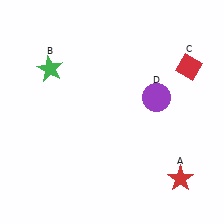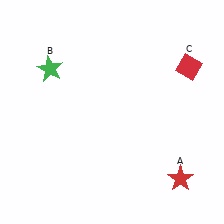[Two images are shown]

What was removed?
The purple circle (D) was removed in Image 2.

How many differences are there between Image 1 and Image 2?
There is 1 difference between the two images.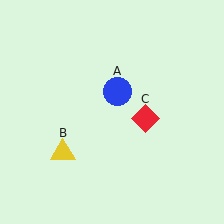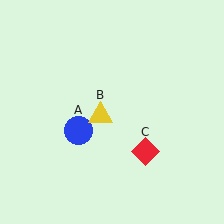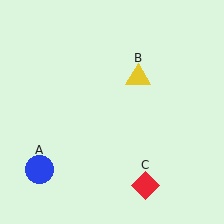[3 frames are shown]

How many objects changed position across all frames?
3 objects changed position: blue circle (object A), yellow triangle (object B), red diamond (object C).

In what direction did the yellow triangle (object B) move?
The yellow triangle (object B) moved up and to the right.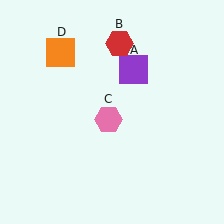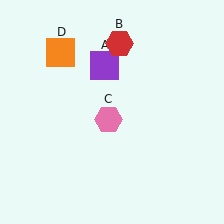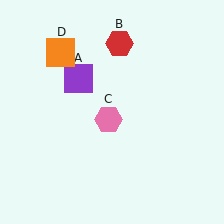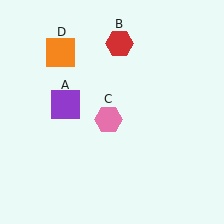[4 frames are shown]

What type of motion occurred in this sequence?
The purple square (object A) rotated counterclockwise around the center of the scene.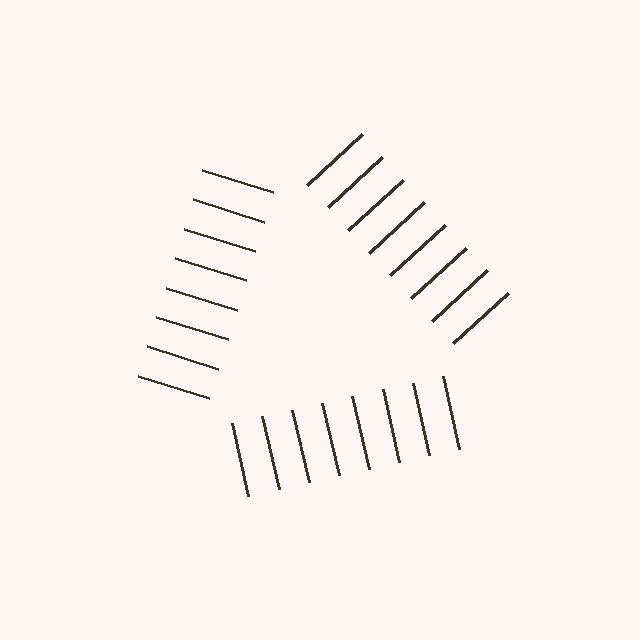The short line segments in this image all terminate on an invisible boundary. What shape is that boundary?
An illusory triangle — the line segments terminate on its edges but no continuous stroke is drawn.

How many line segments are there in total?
24 — 8 along each of the 3 edges.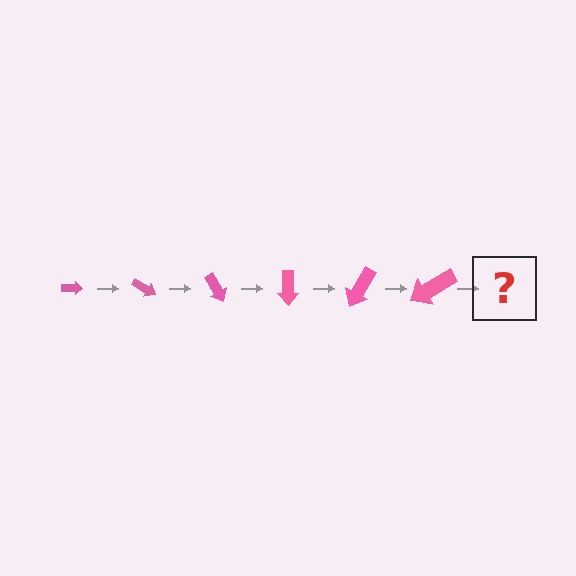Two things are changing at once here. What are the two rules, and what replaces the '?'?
The two rules are that the arrow grows larger each step and it rotates 30 degrees each step. The '?' should be an arrow, larger than the previous one and rotated 180 degrees from the start.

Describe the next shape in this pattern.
It should be an arrow, larger than the previous one and rotated 180 degrees from the start.